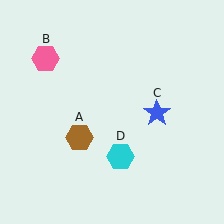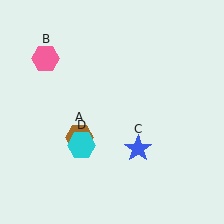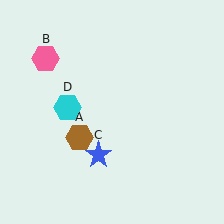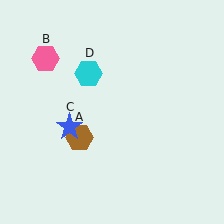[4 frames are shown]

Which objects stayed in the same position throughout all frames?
Brown hexagon (object A) and pink hexagon (object B) remained stationary.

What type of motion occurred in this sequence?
The blue star (object C), cyan hexagon (object D) rotated clockwise around the center of the scene.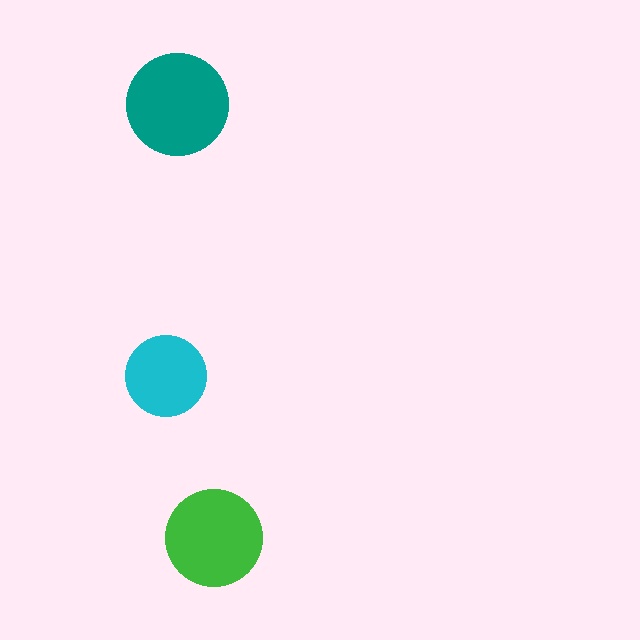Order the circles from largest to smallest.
the teal one, the green one, the cyan one.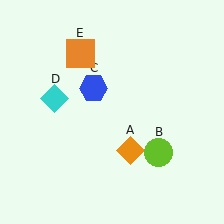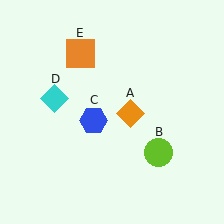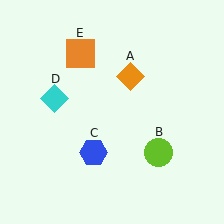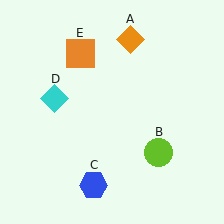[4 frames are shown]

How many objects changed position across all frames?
2 objects changed position: orange diamond (object A), blue hexagon (object C).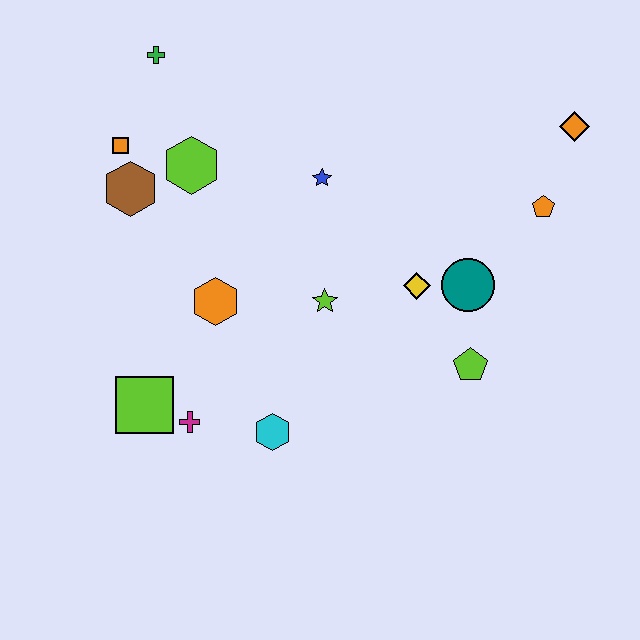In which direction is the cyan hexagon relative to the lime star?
The cyan hexagon is below the lime star.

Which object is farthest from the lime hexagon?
The orange diamond is farthest from the lime hexagon.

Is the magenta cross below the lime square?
Yes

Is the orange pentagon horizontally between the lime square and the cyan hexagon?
No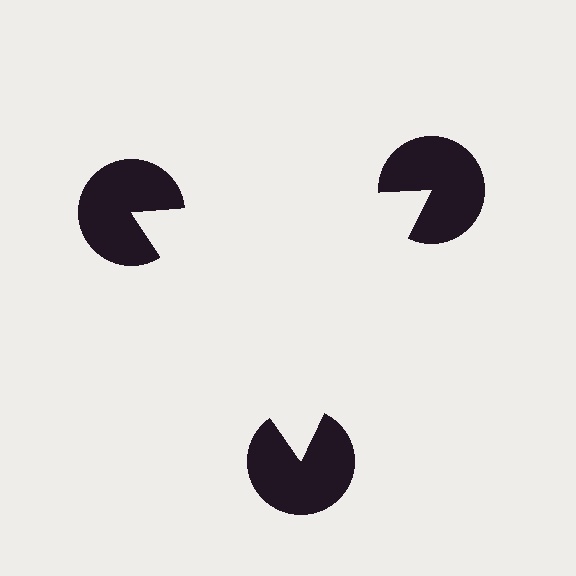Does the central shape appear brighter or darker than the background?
It typically appears slightly brighter than the background, even though no actual brightness change is drawn.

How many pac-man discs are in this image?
There are 3 — one at each vertex of the illusory triangle.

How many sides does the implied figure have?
3 sides.